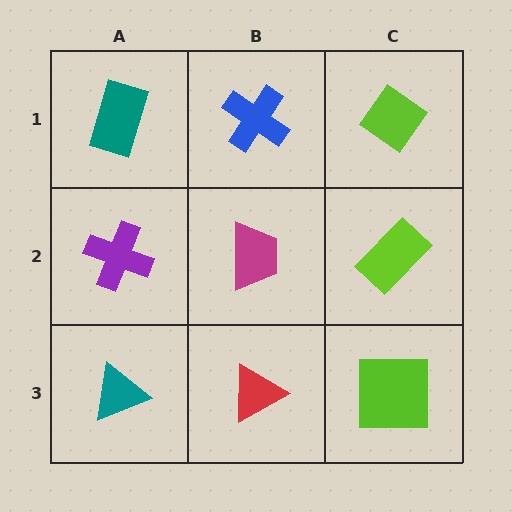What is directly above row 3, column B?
A magenta trapezoid.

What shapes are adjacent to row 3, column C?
A lime rectangle (row 2, column C), a red triangle (row 3, column B).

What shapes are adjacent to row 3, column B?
A magenta trapezoid (row 2, column B), a teal triangle (row 3, column A), a lime square (row 3, column C).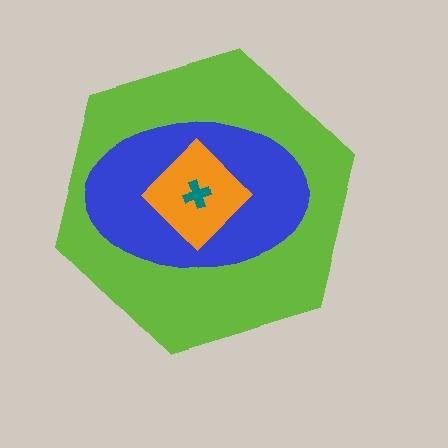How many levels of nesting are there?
4.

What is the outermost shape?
The lime hexagon.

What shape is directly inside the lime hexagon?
The blue ellipse.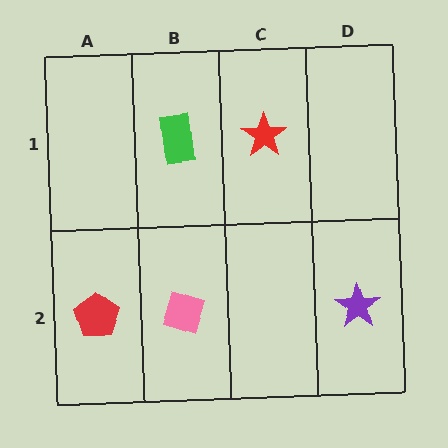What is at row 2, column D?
A purple star.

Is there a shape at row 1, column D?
No, that cell is empty.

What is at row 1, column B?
A green rectangle.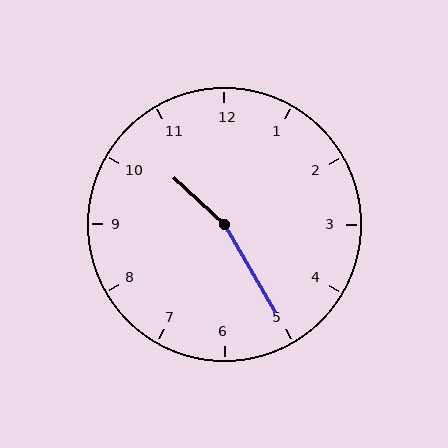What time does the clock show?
10:25.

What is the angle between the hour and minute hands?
Approximately 162 degrees.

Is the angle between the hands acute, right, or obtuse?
It is obtuse.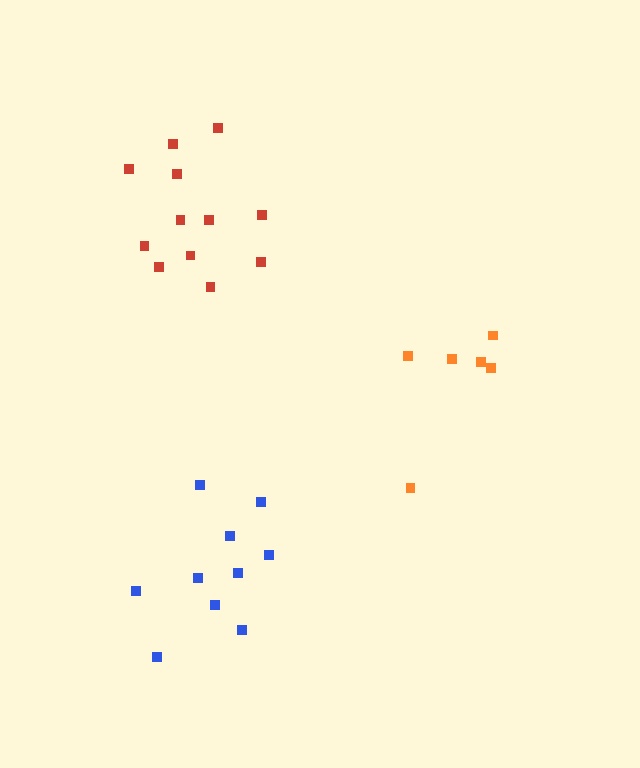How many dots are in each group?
Group 1: 10 dots, Group 2: 6 dots, Group 3: 12 dots (28 total).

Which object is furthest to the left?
The red cluster is leftmost.